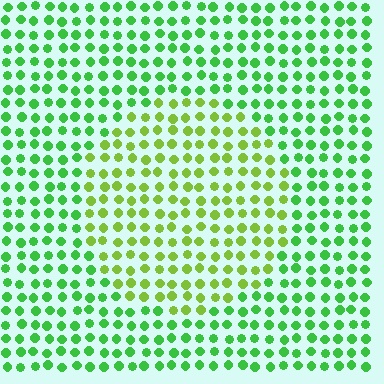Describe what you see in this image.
The image is filled with small green elements in a uniform arrangement. A circle-shaped region is visible where the elements are tinted to a slightly different hue, forming a subtle color boundary.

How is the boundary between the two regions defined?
The boundary is defined purely by a slight shift in hue (about 33 degrees). Spacing, size, and orientation are identical on both sides.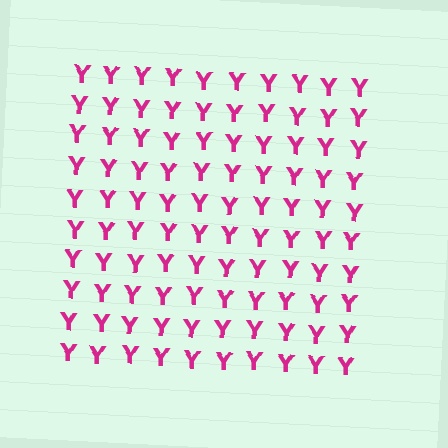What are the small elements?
The small elements are letter Y's.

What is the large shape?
The large shape is a square.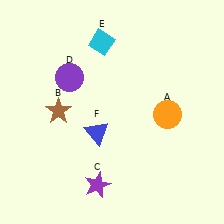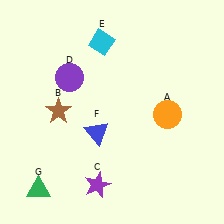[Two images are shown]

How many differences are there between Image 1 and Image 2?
There is 1 difference between the two images.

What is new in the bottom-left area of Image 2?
A green triangle (G) was added in the bottom-left area of Image 2.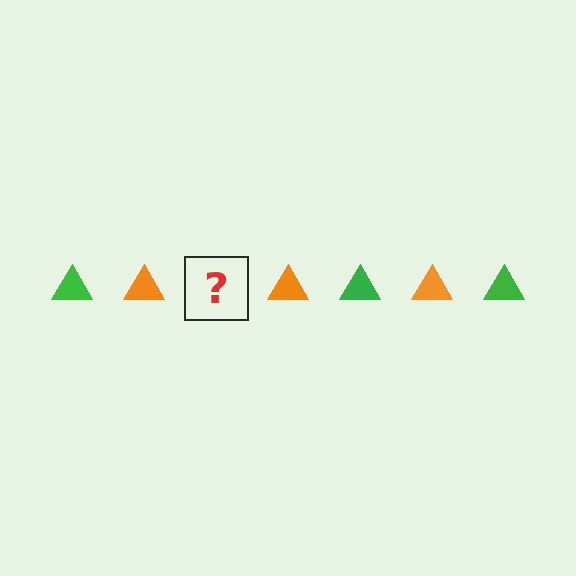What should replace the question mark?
The question mark should be replaced with a green triangle.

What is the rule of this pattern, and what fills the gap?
The rule is that the pattern cycles through green, orange triangles. The gap should be filled with a green triangle.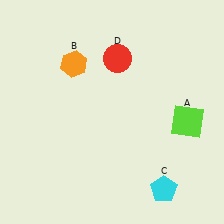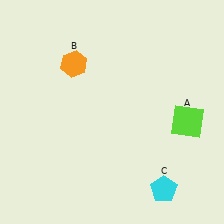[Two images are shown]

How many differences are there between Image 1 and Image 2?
There is 1 difference between the two images.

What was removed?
The red circle (D) was removed in Image 2.